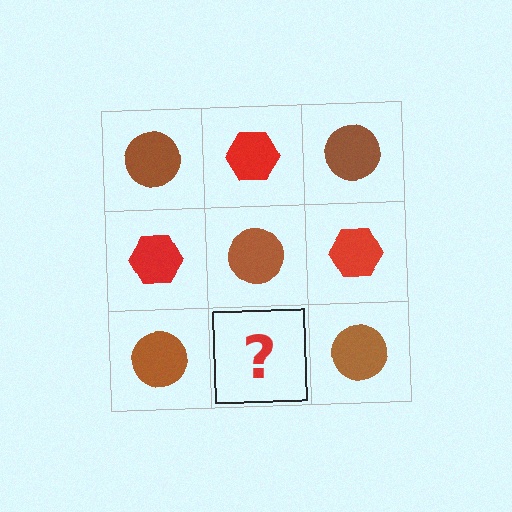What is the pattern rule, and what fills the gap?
The rule is that it alternates brown circle and red hexagon in a checkerboard pattern. The gap should be filled with a red hexagon.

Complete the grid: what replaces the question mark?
The question mark should be replaced with a red hexagon.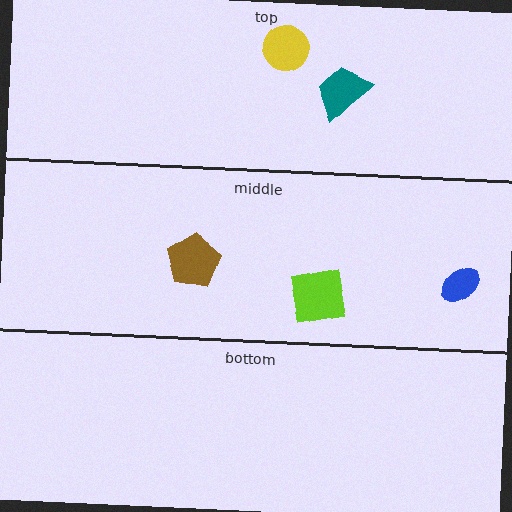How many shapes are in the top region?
2.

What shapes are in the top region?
The teal trapezoid, the yellow circle.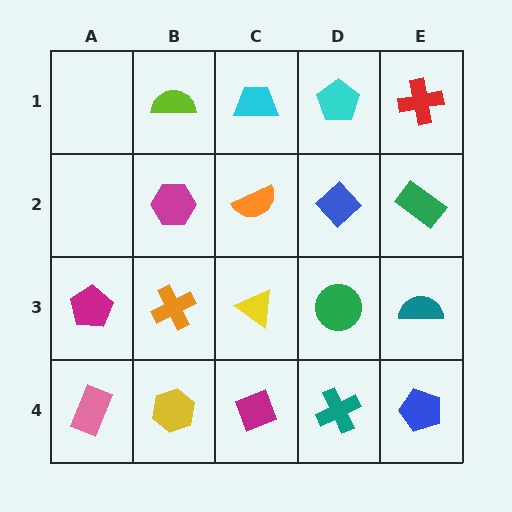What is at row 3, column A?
A magenta pentagon.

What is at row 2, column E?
A green rectangle.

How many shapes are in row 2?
4 shapes.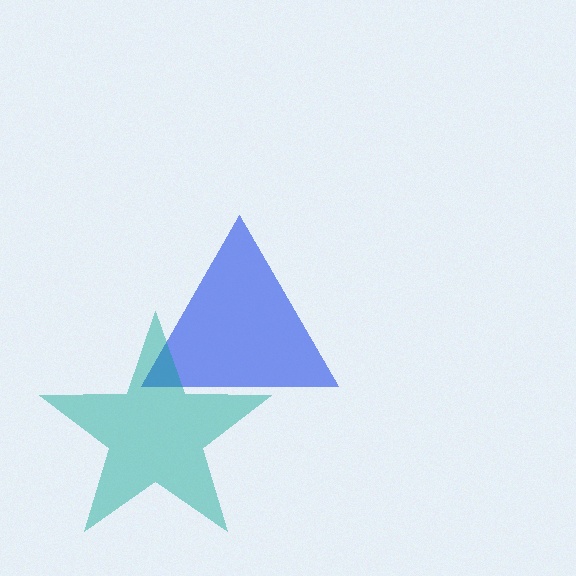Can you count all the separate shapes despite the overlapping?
Yes, there are 2 separate shapes.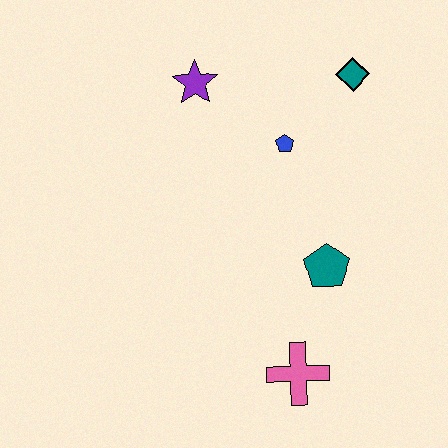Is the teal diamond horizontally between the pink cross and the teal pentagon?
No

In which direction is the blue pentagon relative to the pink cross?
The blue pentagon is above the pink cross.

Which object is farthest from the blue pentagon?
The pink cross is farthest from the blue pentagon.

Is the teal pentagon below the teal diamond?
Yes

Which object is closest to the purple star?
The blue pentagon is closest to the purple star.